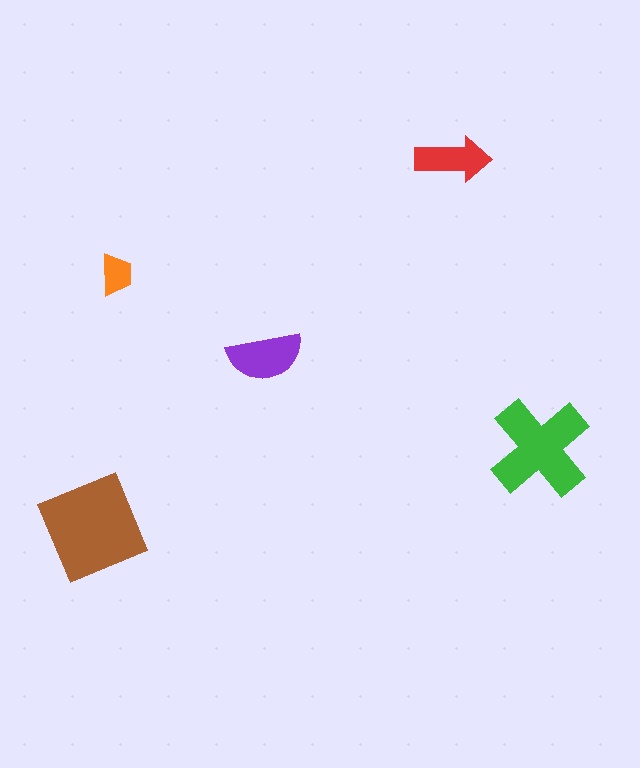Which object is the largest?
The brown diamond.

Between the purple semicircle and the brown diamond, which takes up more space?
The brown diamond.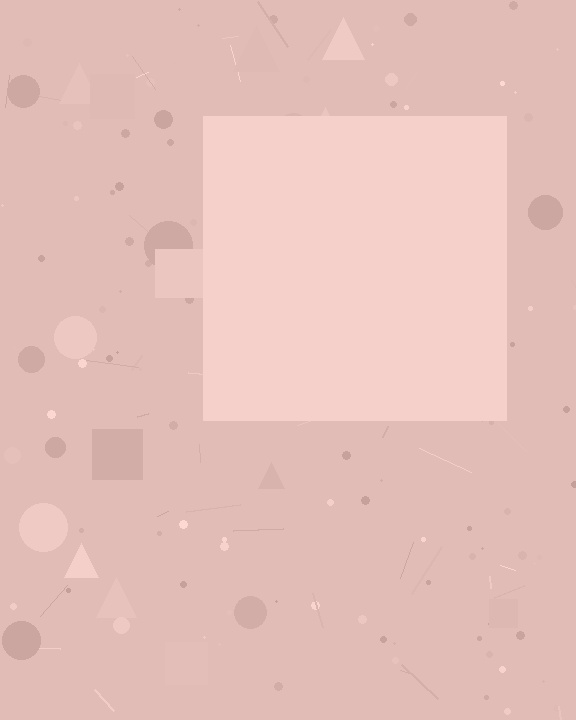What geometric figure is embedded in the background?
A square is embedded in the background.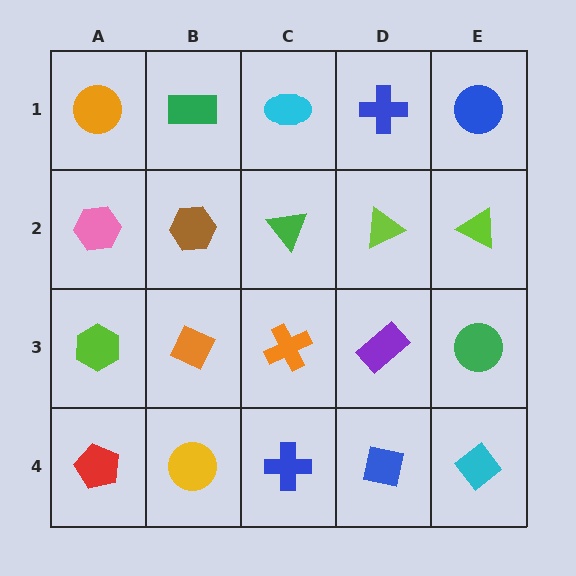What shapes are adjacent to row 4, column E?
A green circle (row 3, column E), a blue square (row 4, column D).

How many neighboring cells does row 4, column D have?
3.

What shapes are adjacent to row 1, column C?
A green triangle (row 2, column C), a green rectangle (row 1, column B), a blue cross (row 1, column D).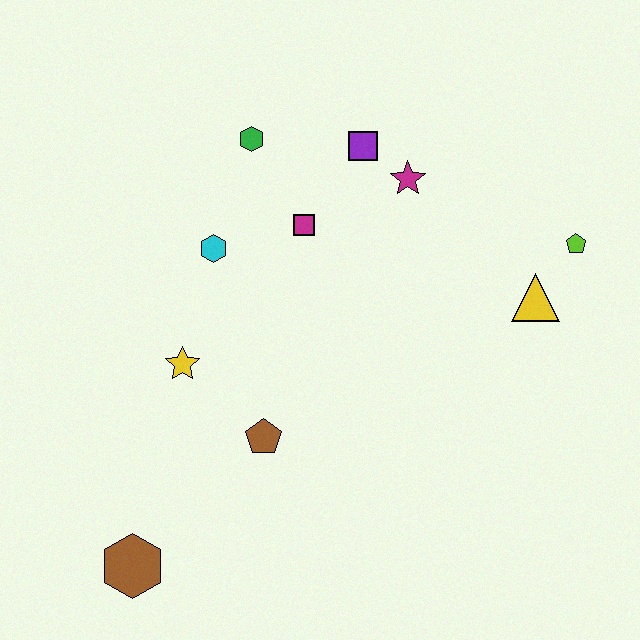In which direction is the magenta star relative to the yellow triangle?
The magenta star is to the left of the yellow triangle.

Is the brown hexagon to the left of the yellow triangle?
Yes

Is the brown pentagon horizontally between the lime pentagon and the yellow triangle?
No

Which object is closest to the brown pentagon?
The yellow star is closest to the brown pentagon.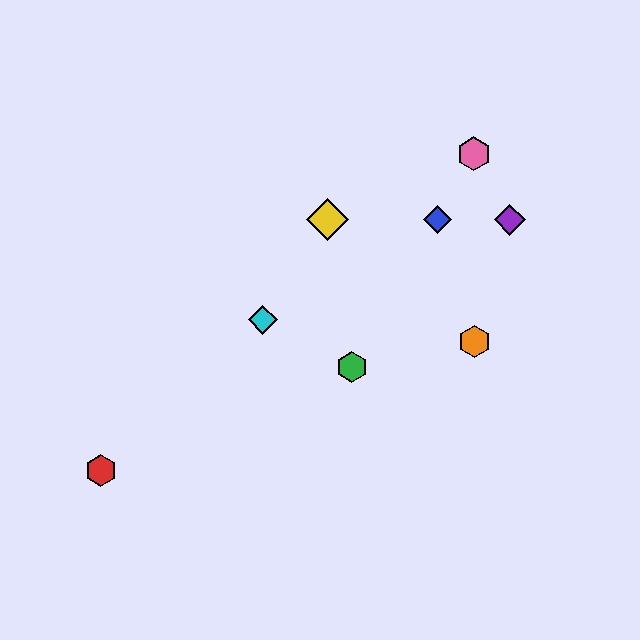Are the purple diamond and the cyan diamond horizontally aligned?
No, the purple diamond is at y≈220 and the cyan diamond is at y≈320.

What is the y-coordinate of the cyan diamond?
The cyan diamond is at y≈320.